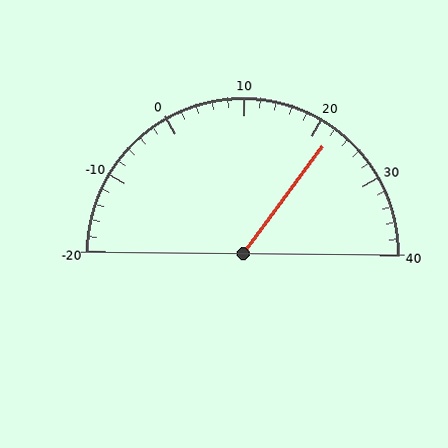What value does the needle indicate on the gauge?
The needle indicates approximately 22.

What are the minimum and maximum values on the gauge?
The gauge ranges from -20 to 40.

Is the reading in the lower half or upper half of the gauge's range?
The reading is in the upper half of the range (-20 to 40).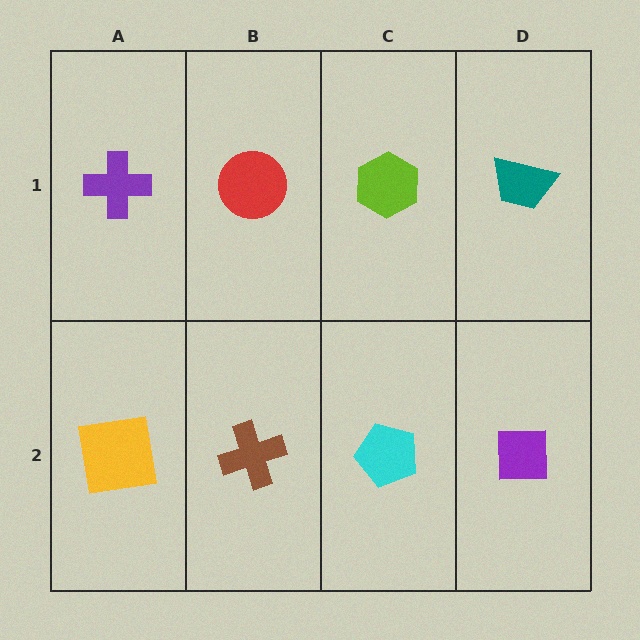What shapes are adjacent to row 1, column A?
A yellow square (row 2, column A), a red circle (row 1, column B).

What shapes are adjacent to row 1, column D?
A purple square (row 2, column D), a lime hexagon (row 1, column C).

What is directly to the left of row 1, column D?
A lime hexagon.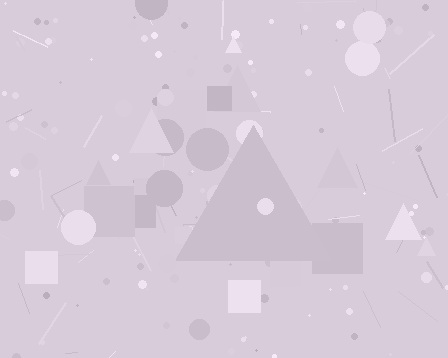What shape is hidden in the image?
A triangle is hidden in the image.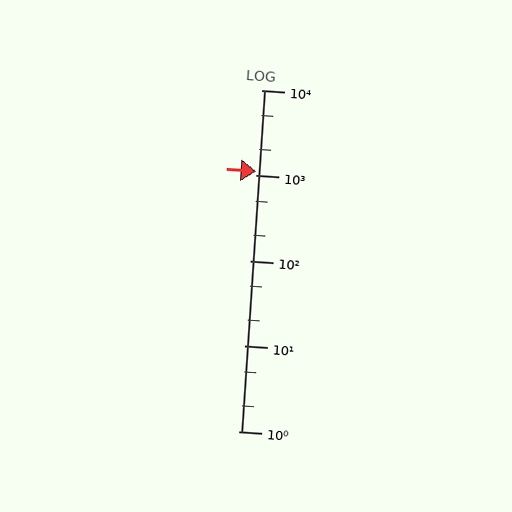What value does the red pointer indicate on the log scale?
The pointer indicates approximately 1100.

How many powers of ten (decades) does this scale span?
The scale spans 4 decades, from 1 to 10000.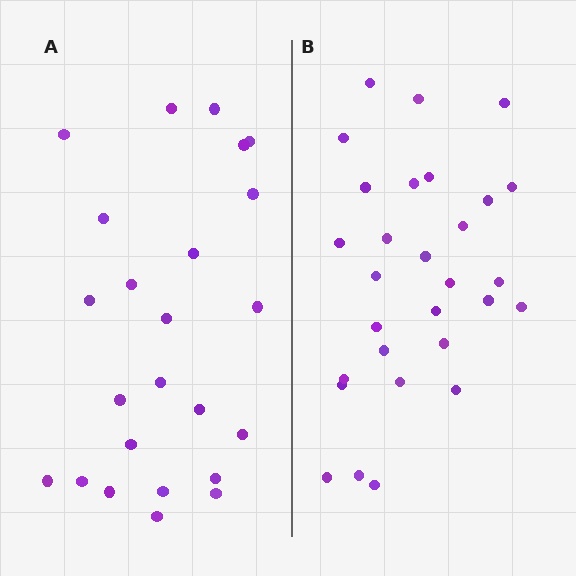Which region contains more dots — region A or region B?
Region B (the right region) has more dots.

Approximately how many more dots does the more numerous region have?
Region B has about 5 more dots than region A.